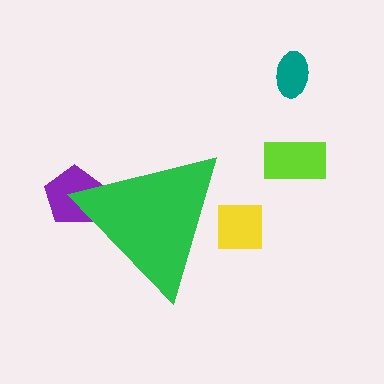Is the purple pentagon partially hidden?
Yes, the purple pentagon is partially hidden behind the green triangle.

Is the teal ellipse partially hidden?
No, the teal ellipse is fully visible.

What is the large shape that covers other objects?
A green triangle.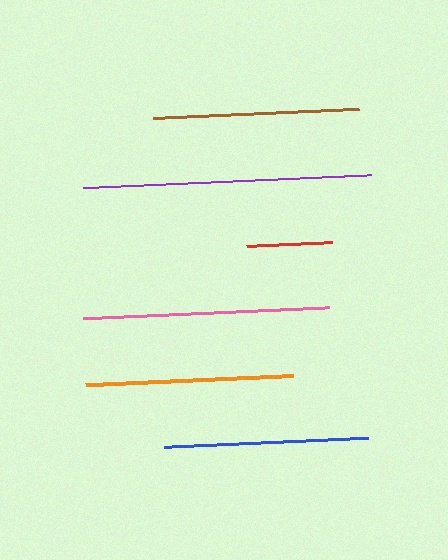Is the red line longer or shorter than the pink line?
The pink line is longer than the red line.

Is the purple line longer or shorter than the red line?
The purple line is longer than the red line.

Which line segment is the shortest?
The red line is the shortest at approximately 86 pixels.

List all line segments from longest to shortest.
From longest to shortest: purple, pink, orange, brown, blue, red.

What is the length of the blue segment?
The blue segment is approximately 204 pixels long.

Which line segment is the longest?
The purple line is the longest at approximately 289 pixels.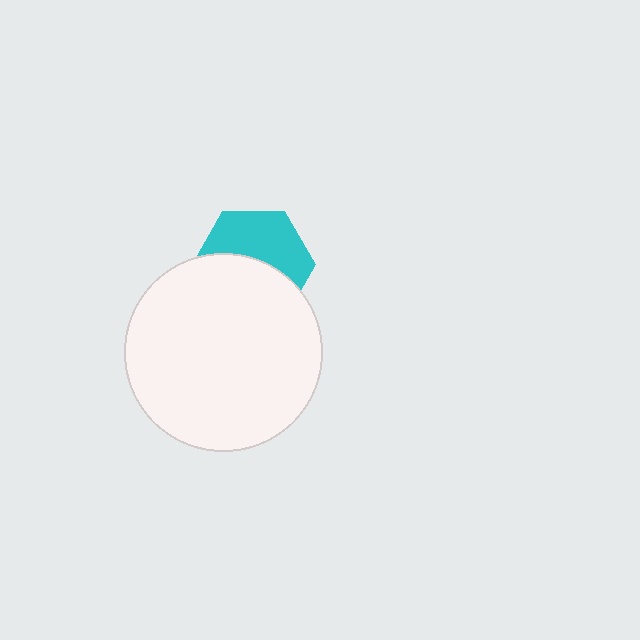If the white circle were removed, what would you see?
You would see the complete cyan hexagon.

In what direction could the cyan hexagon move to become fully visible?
The cyan hexagon could move up. That would shift it out from behind the white circle entirely.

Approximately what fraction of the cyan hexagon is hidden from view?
Roughly 52% of the cyan hexagon is hidden behind the white circle.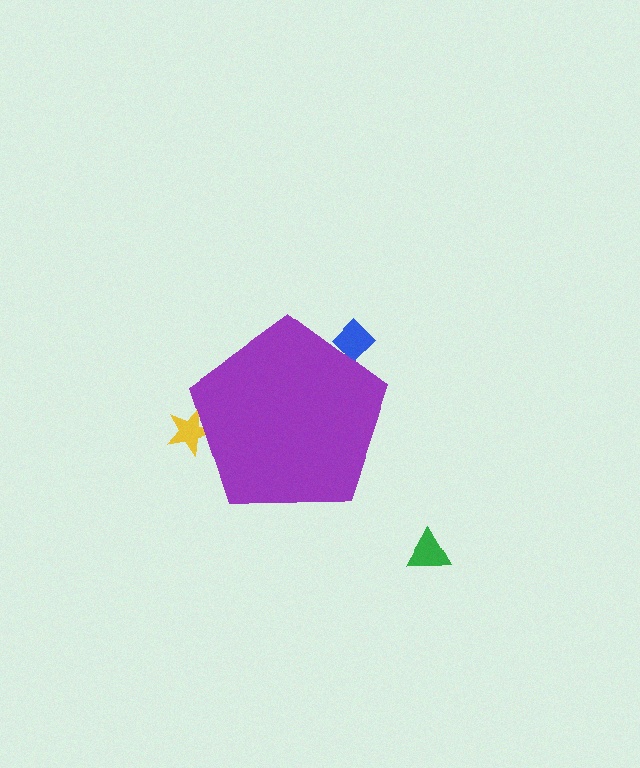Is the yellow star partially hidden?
Yes, the yellow star is partially hidden behind the purple pentagon.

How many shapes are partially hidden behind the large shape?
2 shapes are partially hidden.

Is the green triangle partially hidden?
No, the green triangle is fully visible.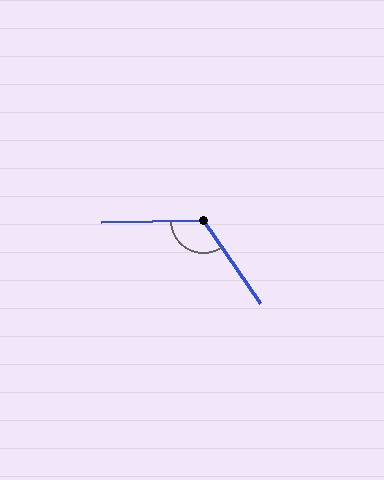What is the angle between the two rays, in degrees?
Approximately 123 degrees.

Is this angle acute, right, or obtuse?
It is obtuse.